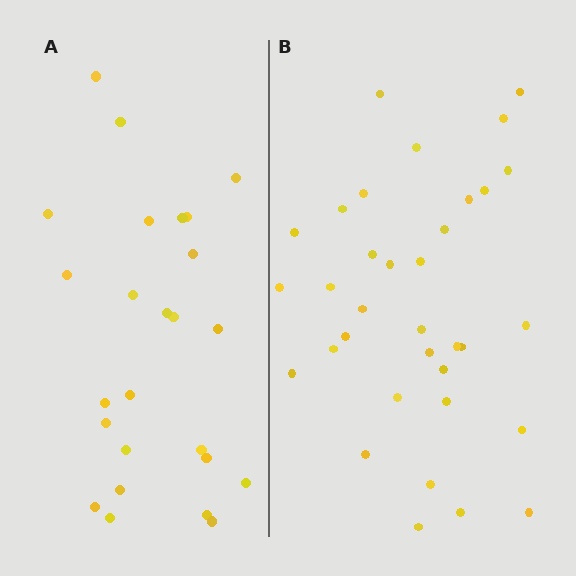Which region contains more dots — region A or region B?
Region B (the right region) has more dots.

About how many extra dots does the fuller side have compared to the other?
Region B has roughly 8 or so more dots than region A.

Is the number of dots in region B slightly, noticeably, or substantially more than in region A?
Region B has noticeably more, but not dramatically so. The ratio is roughly 1.4 to 1.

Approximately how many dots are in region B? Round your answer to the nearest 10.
About 30 dots. (The exact count is 34, which rounds to 30.)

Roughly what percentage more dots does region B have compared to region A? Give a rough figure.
About 35% more.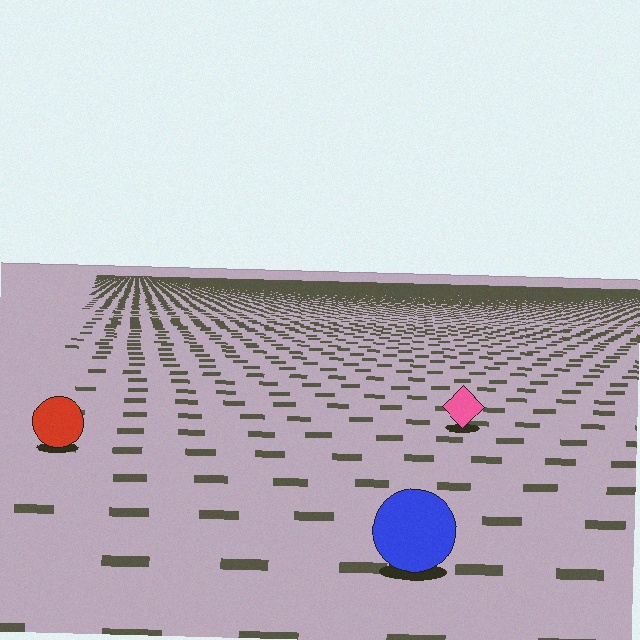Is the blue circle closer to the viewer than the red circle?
Yes. The blue circle is closer — you can tell from the texture gradient: the ground texture is coarser near it.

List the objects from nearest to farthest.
From nearest to farthest: the blue circle, the red circle, the pink diamond.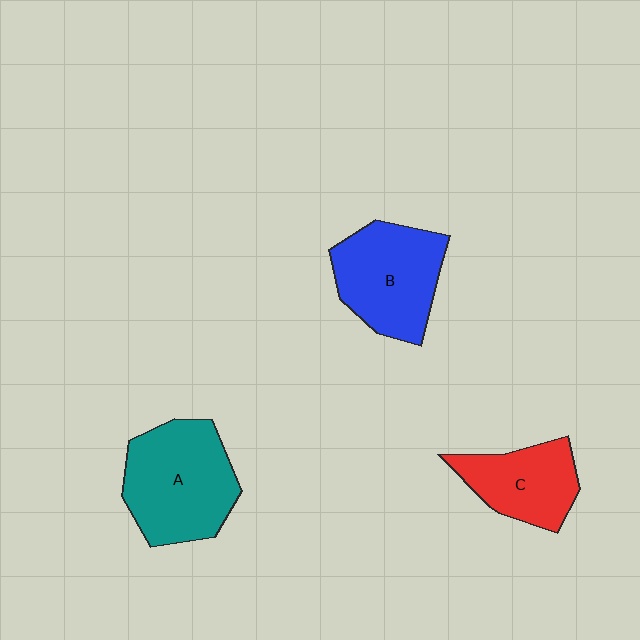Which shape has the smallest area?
Shape C (red).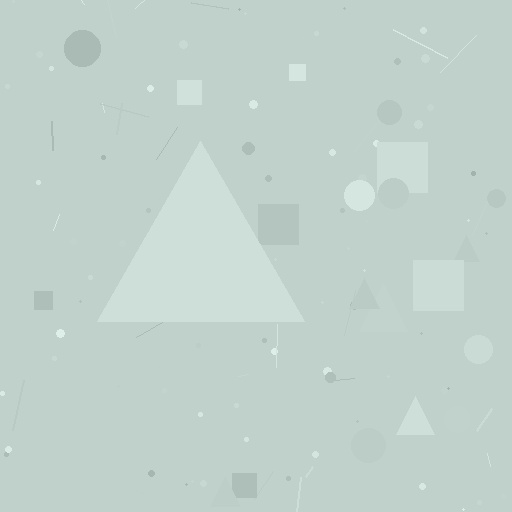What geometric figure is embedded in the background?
A triangle is embedded in the background.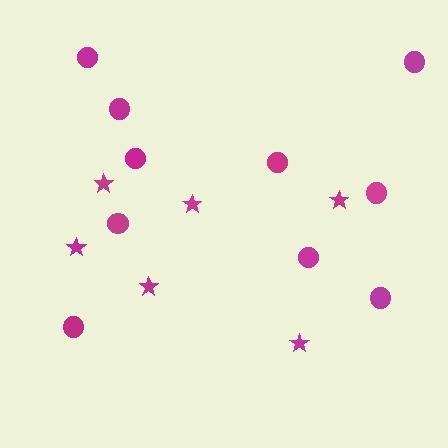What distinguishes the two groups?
There are 2 groups: one group of stars (6) and one group of circles (10).